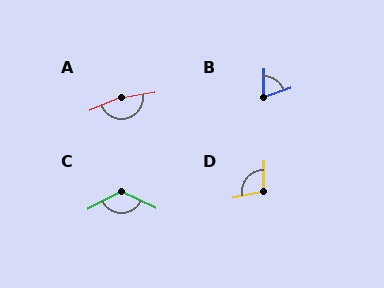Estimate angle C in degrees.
Approximately 128 degrees.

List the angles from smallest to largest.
B (70°), D (103°), C (128°), A (167°).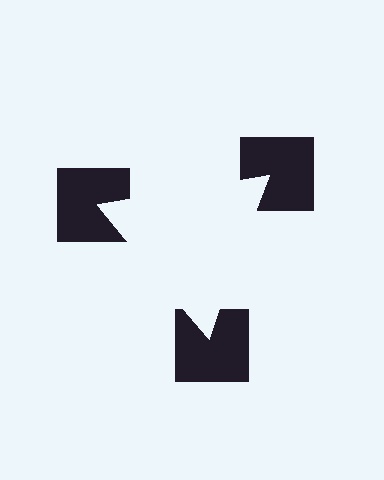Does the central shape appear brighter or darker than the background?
It typically appears slightly brighter than the background, even though no actual brightness change is drawn.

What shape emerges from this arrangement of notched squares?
An illusory triangle — its edges are inferred from the aligned wedge cuts in the notched squares, not physically drawn.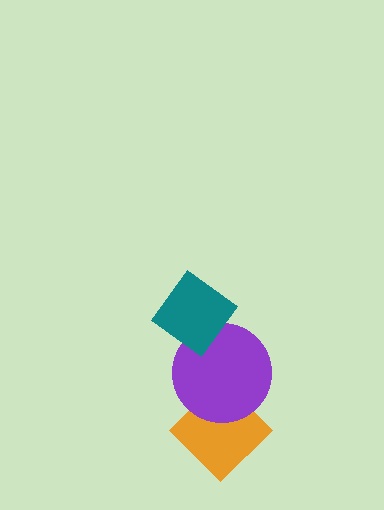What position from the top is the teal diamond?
The teal diamond is 1st from the top.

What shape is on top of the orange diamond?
The purple circle is on top of the orange diamond.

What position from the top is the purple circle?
The purple circle is 2nd from the top.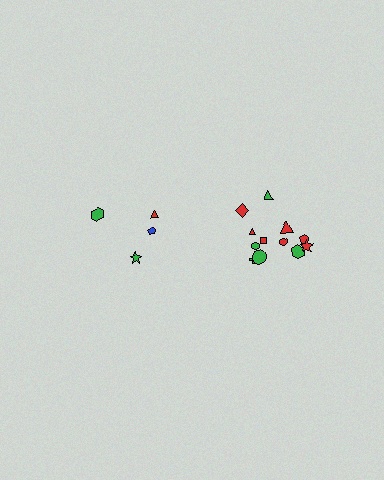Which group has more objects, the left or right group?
The right group.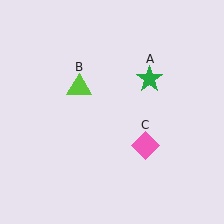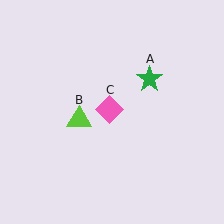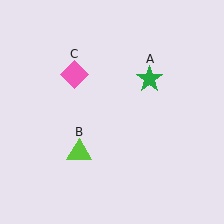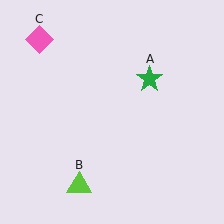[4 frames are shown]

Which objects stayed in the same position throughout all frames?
Green star (object A) remained stationary.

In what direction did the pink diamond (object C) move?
The pink diamond (object C) moved up and to the left.